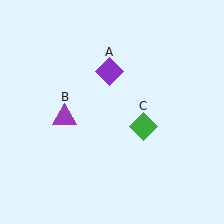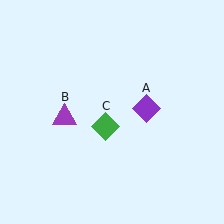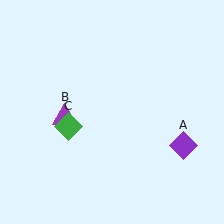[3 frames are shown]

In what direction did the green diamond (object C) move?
The green diamond (object C) moved left.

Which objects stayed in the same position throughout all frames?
Purple triangle (object B) remained stationary.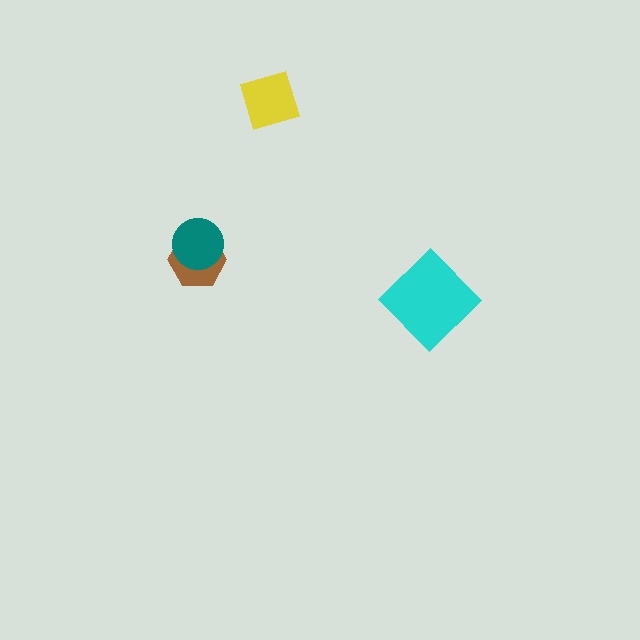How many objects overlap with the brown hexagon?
1 object overlaps with the brown hexagon.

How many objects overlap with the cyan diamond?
0 objects overlap with the cyan diamond.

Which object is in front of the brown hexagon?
The teal circle is in front of the brown hexagon.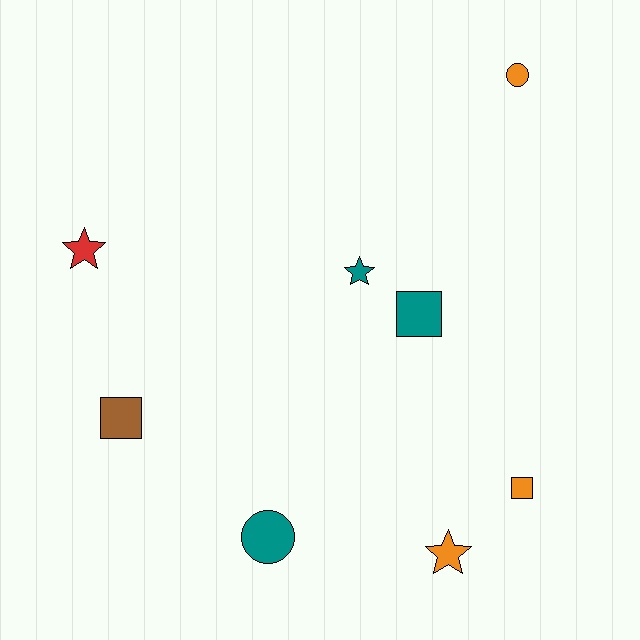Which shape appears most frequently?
Star, with 3 objects.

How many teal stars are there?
There is 1 teal star.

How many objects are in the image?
There are 8 objects.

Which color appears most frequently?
Orange, with 3 objects.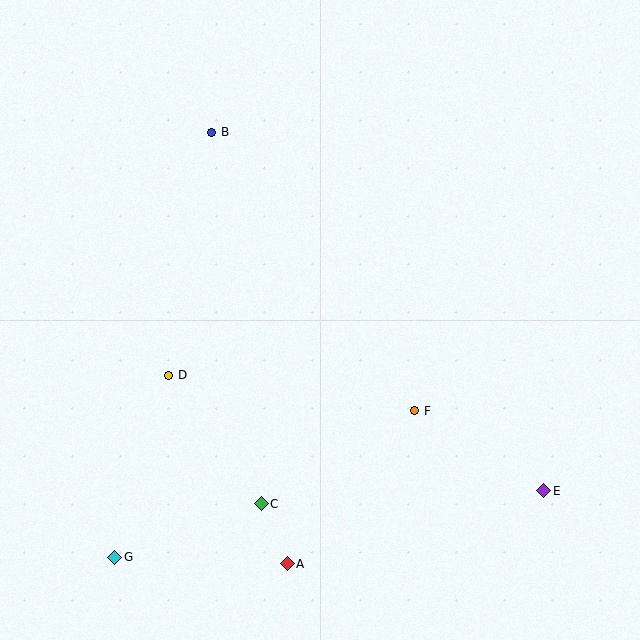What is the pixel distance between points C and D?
The distance between C and D is 158 pixels.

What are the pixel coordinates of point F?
Point F is at (415, 411).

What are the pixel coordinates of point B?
Point B is at (212, 132).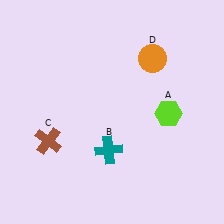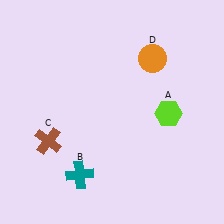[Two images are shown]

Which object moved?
The teal cross (B) moved left.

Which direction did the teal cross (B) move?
The teal cross (B) moved left.